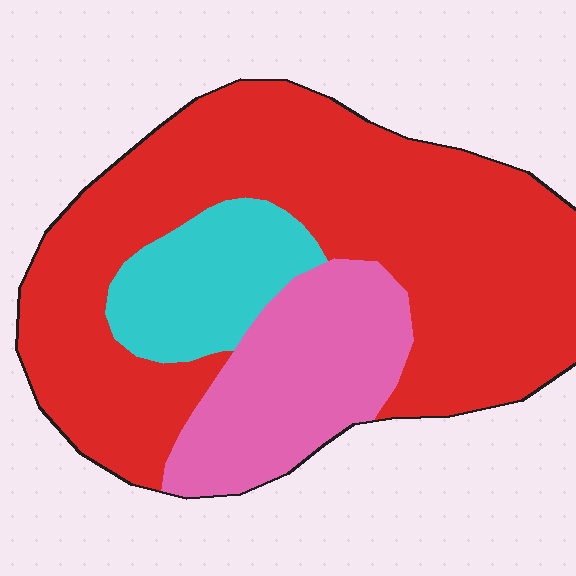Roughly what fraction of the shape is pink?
Pink covers 21% of the shape.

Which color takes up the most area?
Red, at roughly 65%.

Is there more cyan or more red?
Red.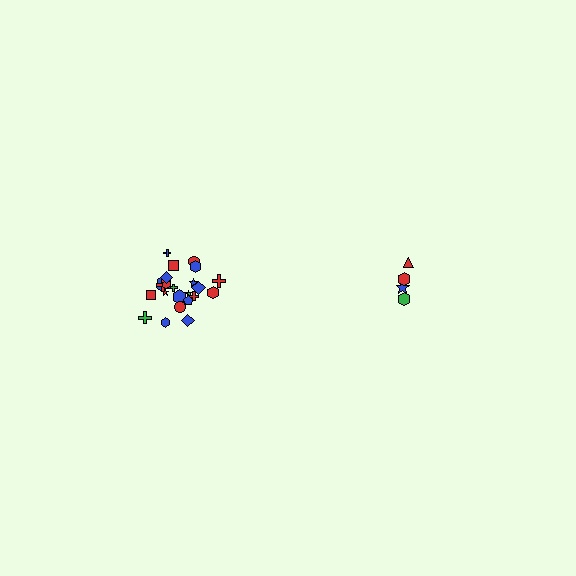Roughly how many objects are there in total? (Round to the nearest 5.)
Roughly 30 objects in total.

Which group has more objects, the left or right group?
The left group.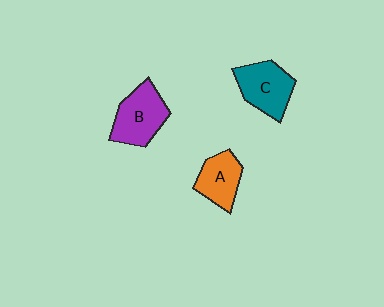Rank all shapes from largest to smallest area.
From largest to smallest: B (purple), C (teal), A (orange).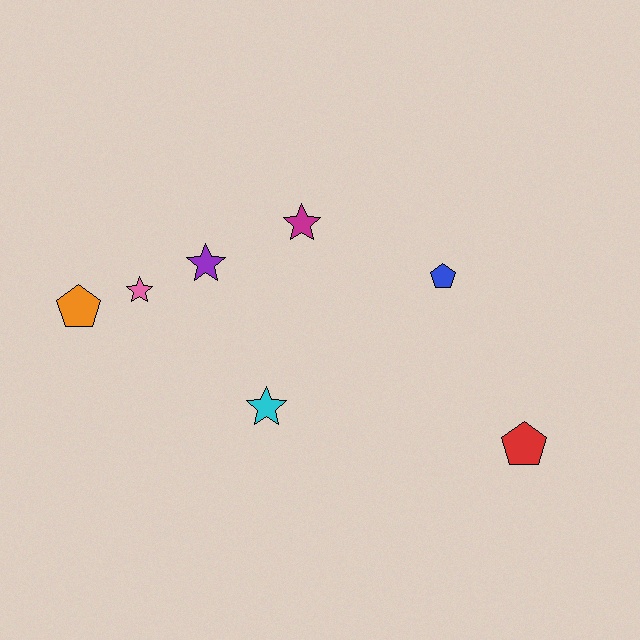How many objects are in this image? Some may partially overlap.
There are 7 objects.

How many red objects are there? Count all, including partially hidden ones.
There is 1 red object.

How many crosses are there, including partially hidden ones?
There are no crosses.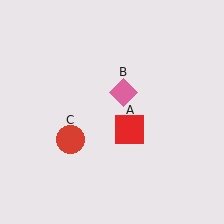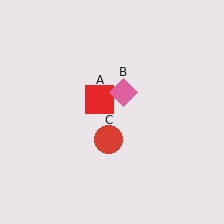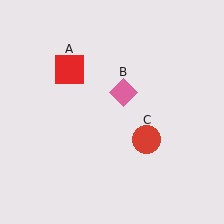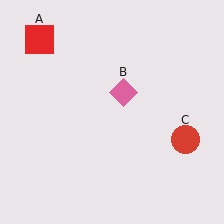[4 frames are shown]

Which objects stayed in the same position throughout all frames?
Pink diamond (object B) remained stationary.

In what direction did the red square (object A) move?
The red square (object A) moved up and to the left.